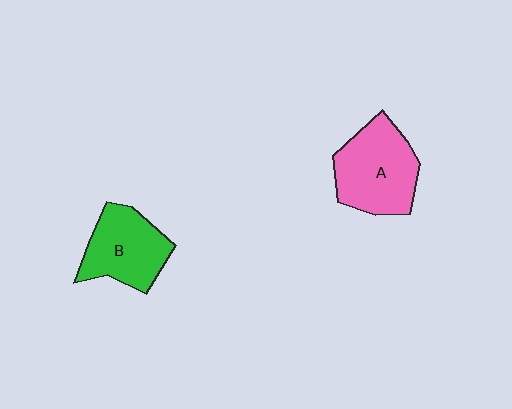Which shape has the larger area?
Shape A (pink).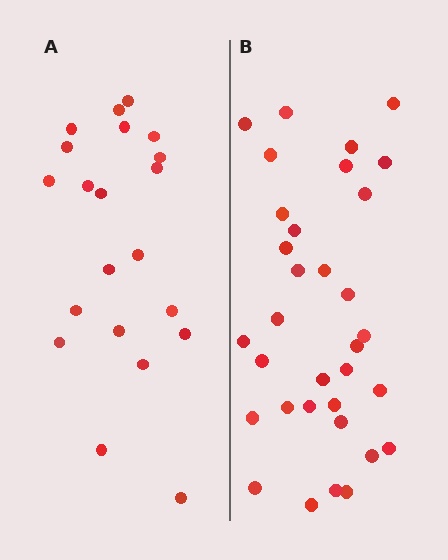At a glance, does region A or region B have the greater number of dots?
Region B (the right region) has more dots.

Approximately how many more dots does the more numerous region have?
Region B has roughly 12 or so more dots than region A.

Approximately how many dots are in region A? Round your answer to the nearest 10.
About 20 dots. (The exact count is 21, which rounds to 20.)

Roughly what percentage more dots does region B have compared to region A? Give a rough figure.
About 55% more.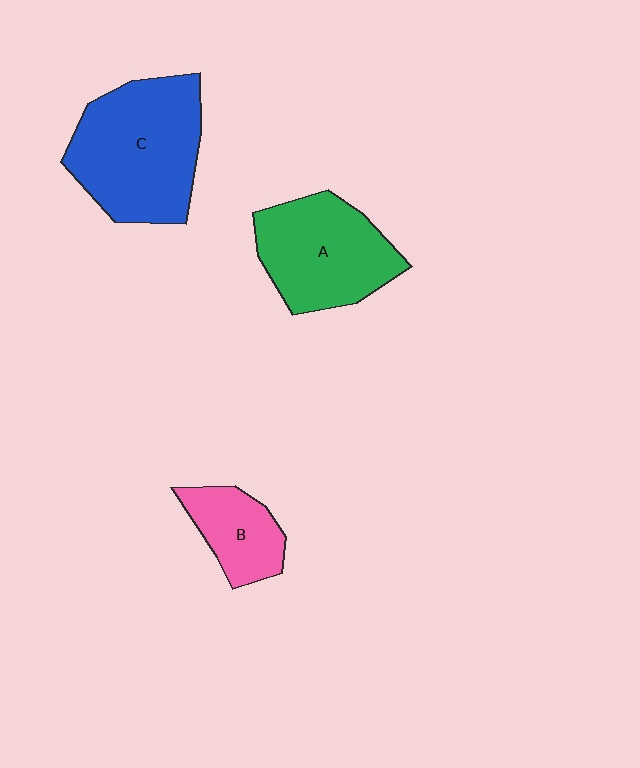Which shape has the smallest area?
Shape B (pink).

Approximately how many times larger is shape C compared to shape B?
Approximately 2.3 times.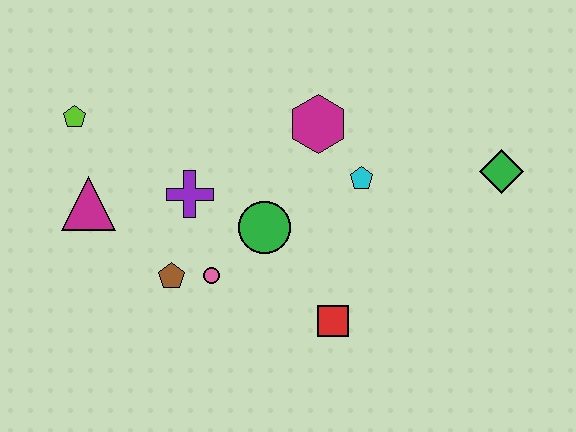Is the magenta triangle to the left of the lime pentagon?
No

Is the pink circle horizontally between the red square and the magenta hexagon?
No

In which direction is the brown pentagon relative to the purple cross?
The brown pentagon is below the purple cross.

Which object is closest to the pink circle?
The brown pentagon is closest to the pink circle.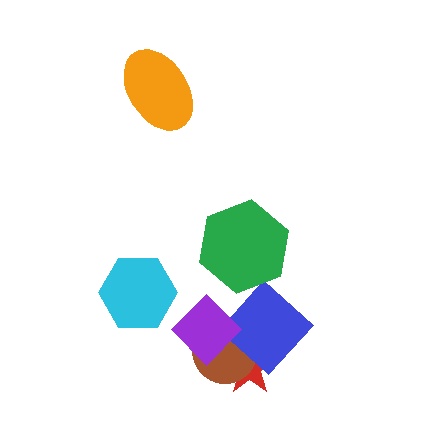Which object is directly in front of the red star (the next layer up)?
The brown circle is directly in front of the red star.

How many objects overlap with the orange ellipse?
0 objects overlap with the orange ellipse.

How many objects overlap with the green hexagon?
1 object overlaps with the green hexagon.